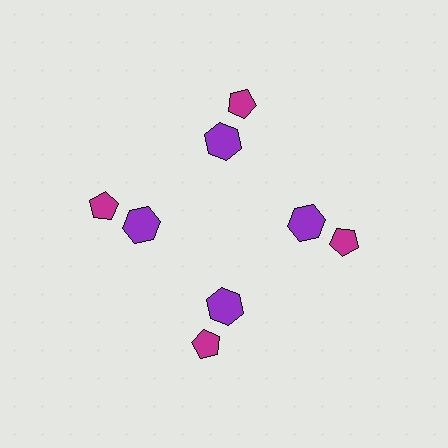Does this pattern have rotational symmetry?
Yes, this pattern has 4-fold rotational symmetry. It looks the same after rotating 90 degrees around the center.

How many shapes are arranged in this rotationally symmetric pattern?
There are 8 shapes, arranged in 4 groups of 2.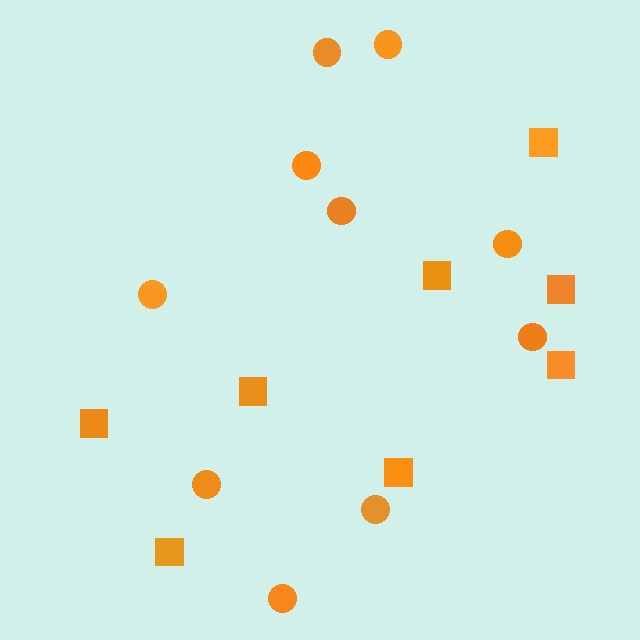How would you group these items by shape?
There are 2 groups: one group of circles (10) and one group of squares (8).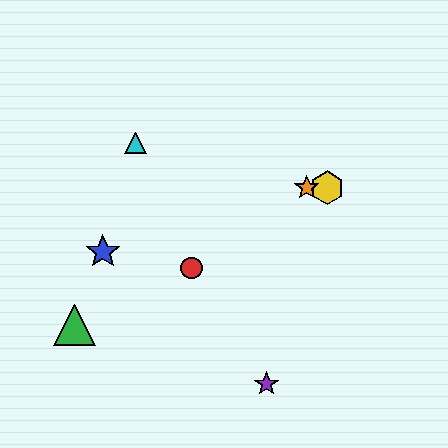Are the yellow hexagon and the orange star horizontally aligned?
Yes, both are at y≈188.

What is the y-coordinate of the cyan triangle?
The cyan triangle is at y≈143.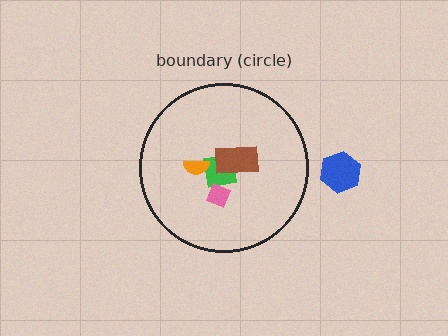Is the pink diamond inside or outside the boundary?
Inside.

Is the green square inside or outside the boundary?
Inside.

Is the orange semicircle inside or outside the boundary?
Inside.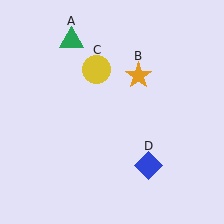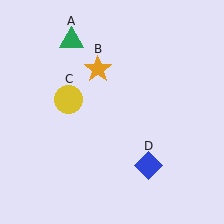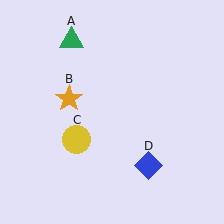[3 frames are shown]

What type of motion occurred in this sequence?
The orange star (object B), yellow circle (object C) rotated counterclockwise around the center of the scene.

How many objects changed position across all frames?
2 objects changed position: orange star (object B), yellow circle (object C).